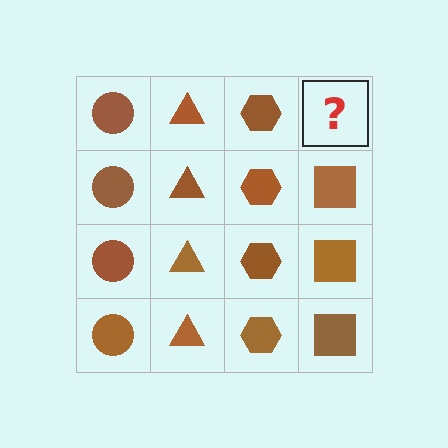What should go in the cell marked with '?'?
The missing cell should contain a brown square.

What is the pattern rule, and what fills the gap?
The rule is that each column has a consistent shape. The gap should be filled with a brown square.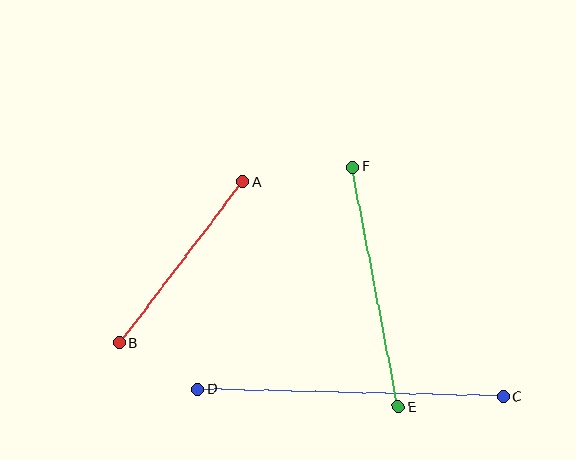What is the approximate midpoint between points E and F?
The midpoint is at approximately (375, 287) pixels.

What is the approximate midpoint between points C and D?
The midpoint is at approximately (351, 393) pixels.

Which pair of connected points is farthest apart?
Points C and D are farthest apart.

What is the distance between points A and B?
The distance is approximately 203 pixels.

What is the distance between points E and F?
The distance is approximately 244 pixels.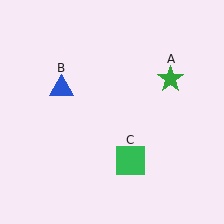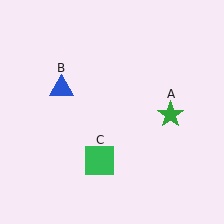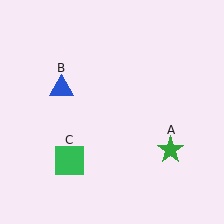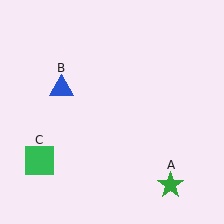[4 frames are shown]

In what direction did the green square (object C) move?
The green square (object C) moved left.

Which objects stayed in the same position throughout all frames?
Blue triangle (object B) remained stationary.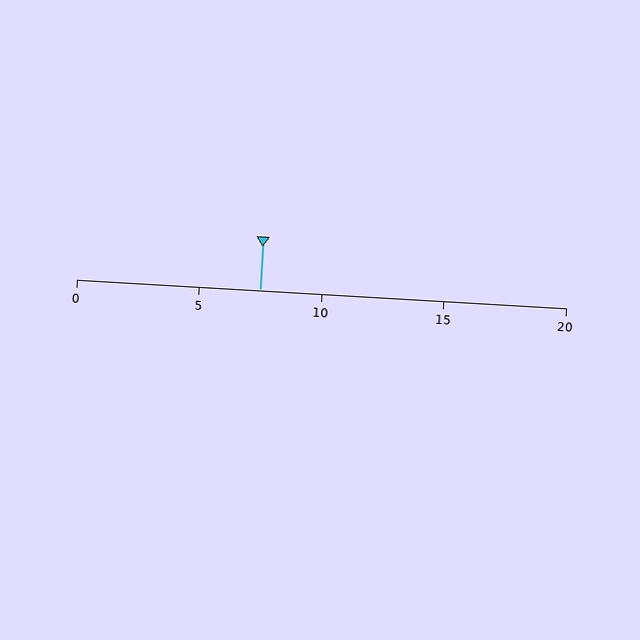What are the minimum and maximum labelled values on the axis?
The axis runs from 0 to 20.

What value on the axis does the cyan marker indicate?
The marker indicates approximately 7.5.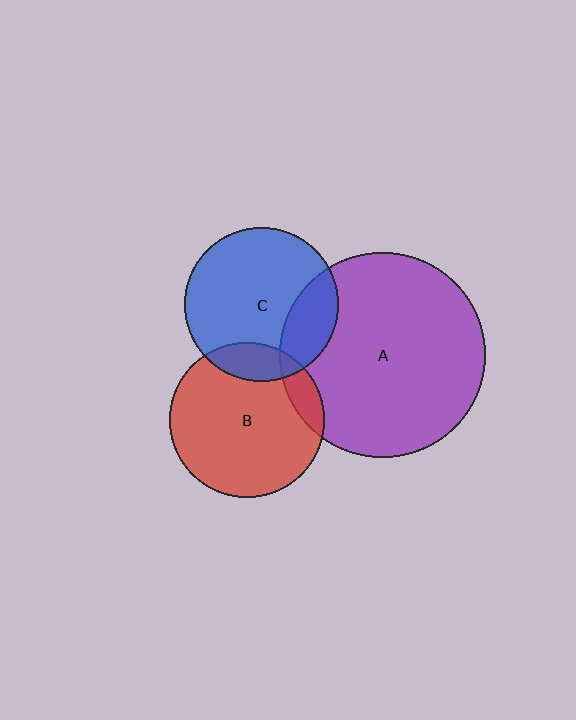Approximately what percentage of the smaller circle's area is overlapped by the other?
Approximately 10%.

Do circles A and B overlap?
Yes.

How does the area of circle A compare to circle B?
Approximately 1.8 times.